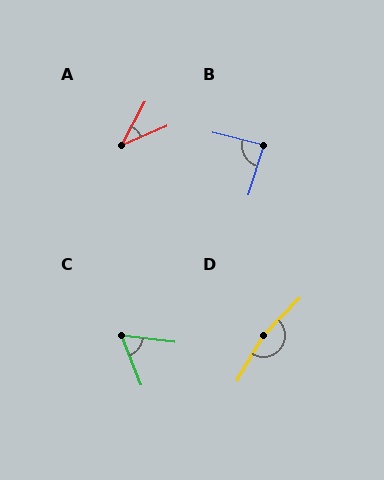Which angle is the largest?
D, at approximately 167 degrees.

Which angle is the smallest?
A, at approximately 39 degrees.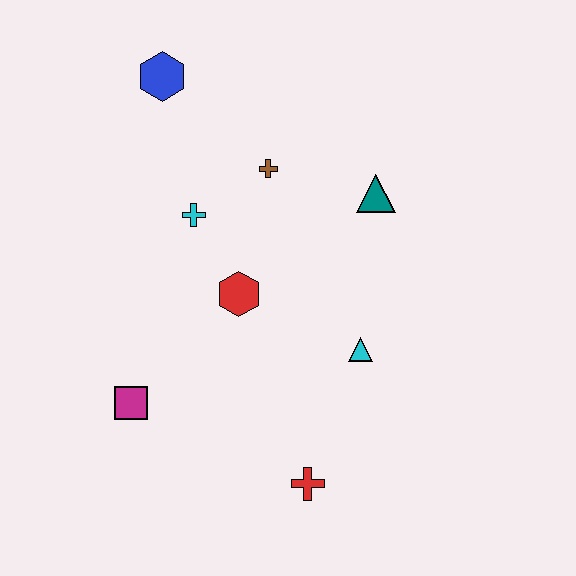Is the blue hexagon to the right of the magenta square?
Yes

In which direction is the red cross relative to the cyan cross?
The red cross is below the cyan cross.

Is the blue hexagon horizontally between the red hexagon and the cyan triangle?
No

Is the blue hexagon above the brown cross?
Yes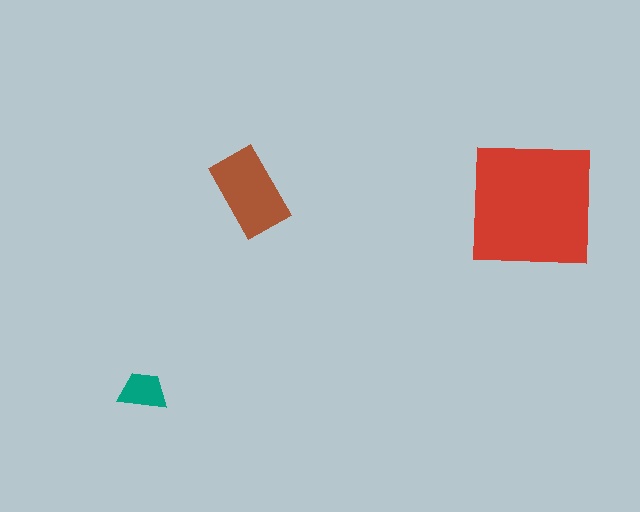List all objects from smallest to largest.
The teal trapezoid, the brown rectangle, the red square.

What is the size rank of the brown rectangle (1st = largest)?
2nd.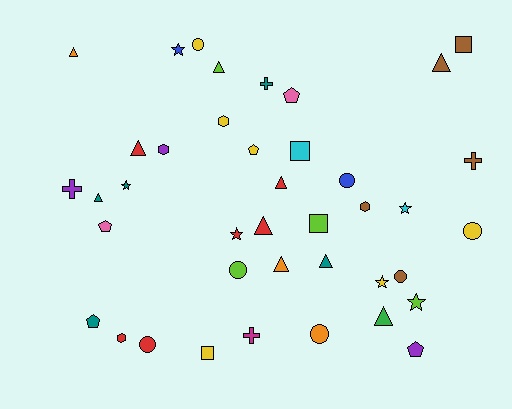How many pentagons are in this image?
There are 5 pentagons.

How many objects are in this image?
There are 40 objects.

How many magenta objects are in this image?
There is 1 magenta object.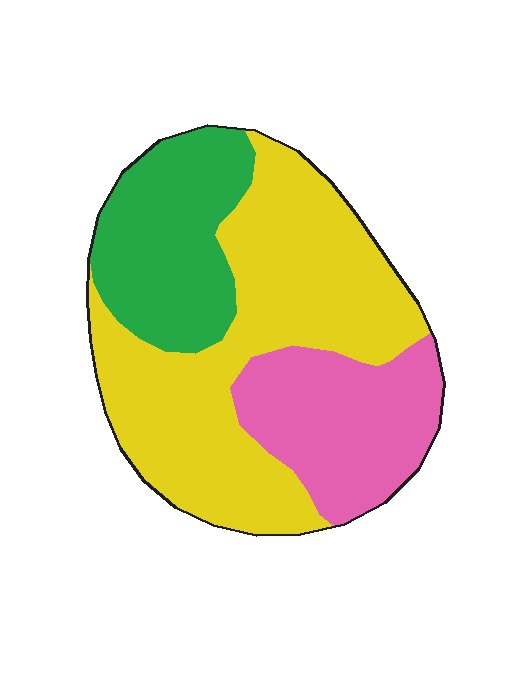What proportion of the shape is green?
Green covers about 25% of the shape.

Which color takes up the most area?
Yellow, at roughly 50%.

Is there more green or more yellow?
Yellow.